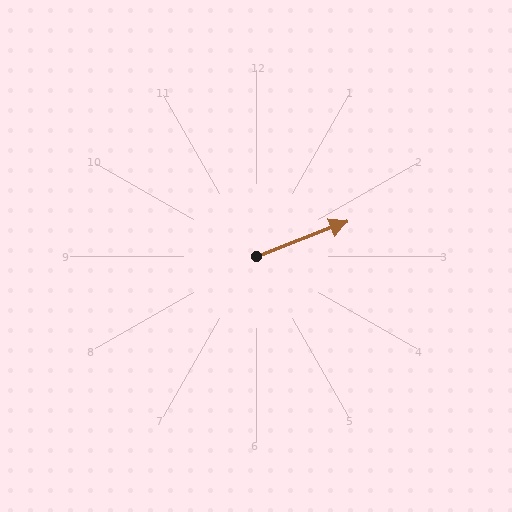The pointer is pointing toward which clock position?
Roughly 2 o'clock.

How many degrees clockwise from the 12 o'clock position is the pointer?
Approximately 69 degrees.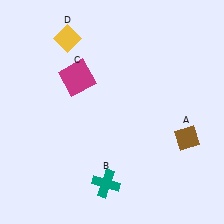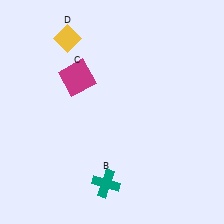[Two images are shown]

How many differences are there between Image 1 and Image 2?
There is 1 difference between the two images.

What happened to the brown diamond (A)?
The brown diamond (A) was removed in Image 2. It was in the bottom-right area of Image 1.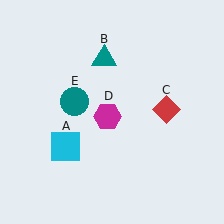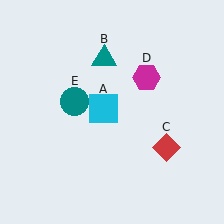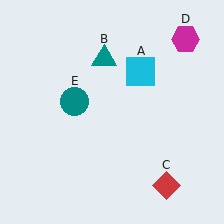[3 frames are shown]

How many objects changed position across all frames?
3 objects changed position: cyan square (object A), red diamond (object C), magenta hexagon (object D).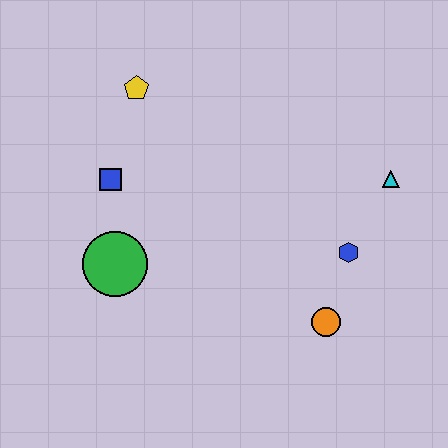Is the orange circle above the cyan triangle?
No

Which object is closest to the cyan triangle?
The blue hexagon is closest to the cyan triangle.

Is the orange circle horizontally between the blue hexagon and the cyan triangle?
No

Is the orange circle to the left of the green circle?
No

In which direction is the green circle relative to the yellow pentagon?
The green circle is below the yellow pentagon.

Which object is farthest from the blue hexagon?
The yellow pentagon is farthest from the blue hexagon.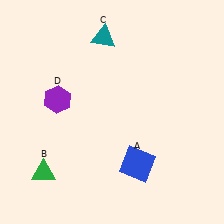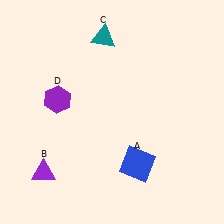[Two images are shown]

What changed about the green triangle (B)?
In Image 1, B is green. In Image 2, it changed to purple.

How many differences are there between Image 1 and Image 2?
There is 1 difference between the two images.